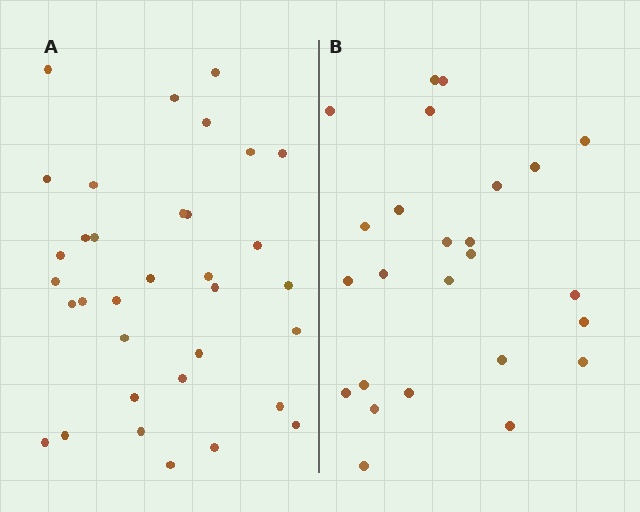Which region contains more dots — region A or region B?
Region A (the left region) has more dots.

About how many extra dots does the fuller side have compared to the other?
Region A has roughly 8 or so more dots than region B.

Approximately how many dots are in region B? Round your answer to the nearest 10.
About 20 dots. (The exact count is 25, which rounds to 20.)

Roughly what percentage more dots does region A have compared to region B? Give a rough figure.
About 35% more.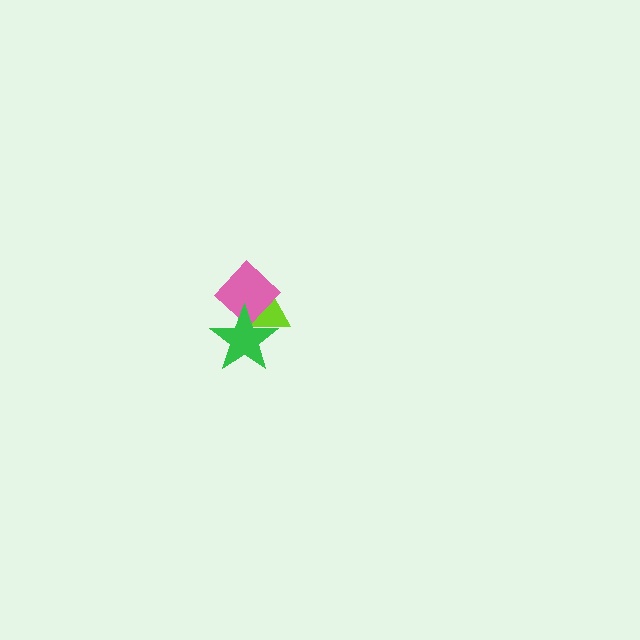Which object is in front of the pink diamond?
The green star is in front of the pink diamond.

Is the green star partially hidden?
No, no other shape covers it.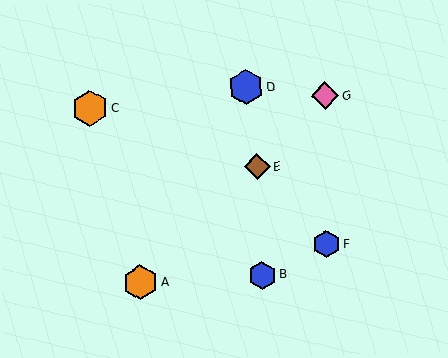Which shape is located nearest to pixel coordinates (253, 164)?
The brown diamond (labeled E) at (257, 167) is nearest to that location.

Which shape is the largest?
The orange hexagon (labeled C) is the largest.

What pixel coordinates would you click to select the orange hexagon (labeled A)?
Click at (140, 282) to select the orange hexagon A.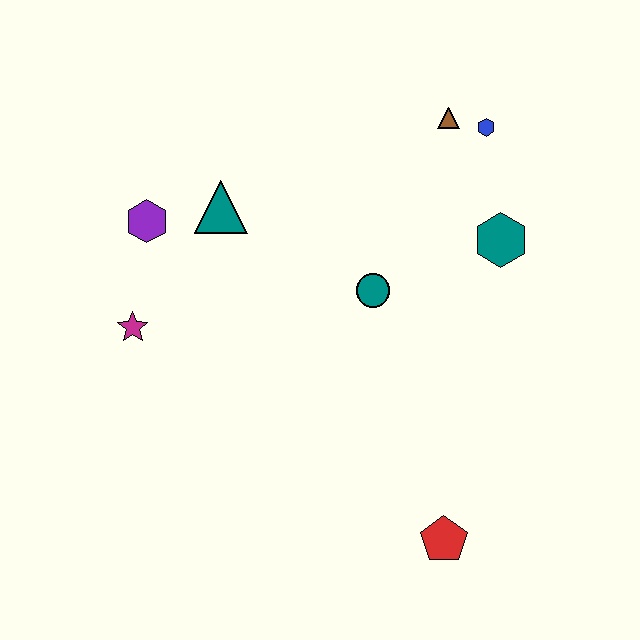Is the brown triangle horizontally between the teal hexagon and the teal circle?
Yes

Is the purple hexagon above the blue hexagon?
No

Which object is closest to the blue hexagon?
The brown triangle is closest to the blue hexagon.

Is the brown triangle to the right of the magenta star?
Yes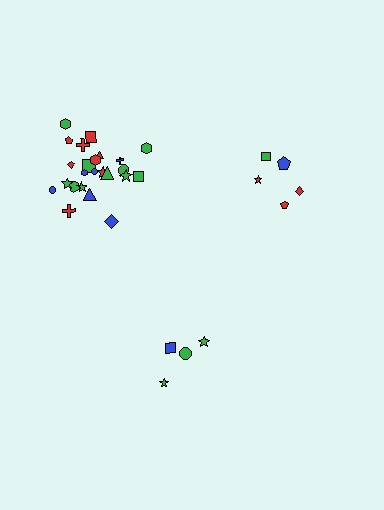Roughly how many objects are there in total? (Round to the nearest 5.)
Roughly 35 objects in total.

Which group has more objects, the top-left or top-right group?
The top-left group.